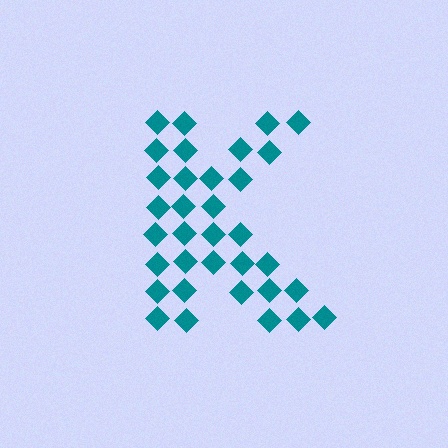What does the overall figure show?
The overall figure shows the letter K.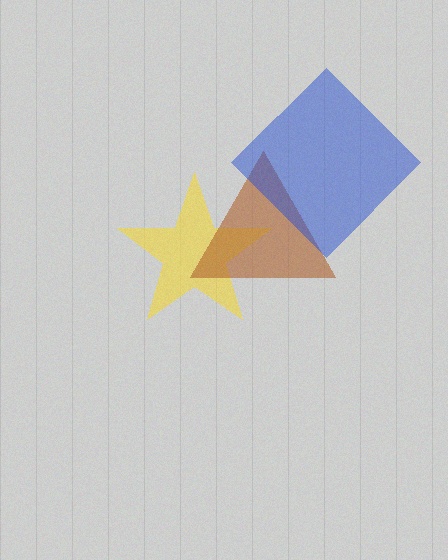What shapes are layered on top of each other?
The layered shapes are: a yellow star, a brown triangle, a blue diamond.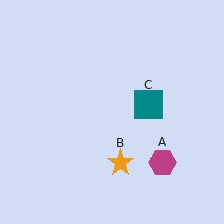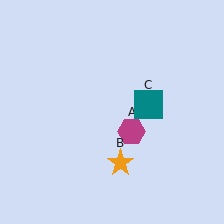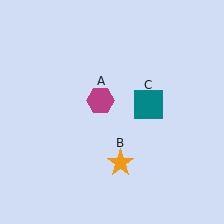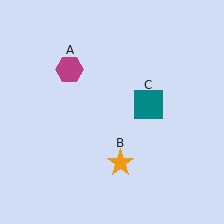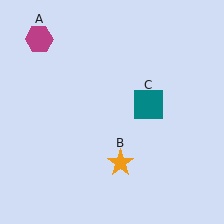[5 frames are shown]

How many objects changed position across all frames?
1 object changed position: magenta hexagon (object A).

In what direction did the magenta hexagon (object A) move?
The magenta hexagon (object A) moved up and to the left.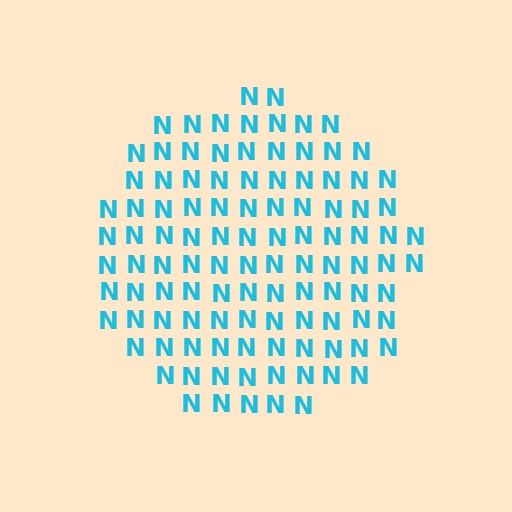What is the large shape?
The large shape is a circle.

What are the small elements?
The small elements are letter N's.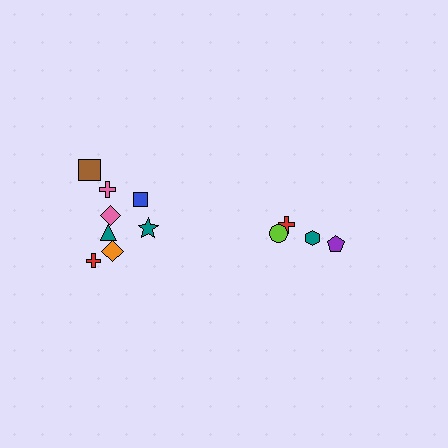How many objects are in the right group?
There are 4 objects.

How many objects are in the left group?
There are 8 objects.